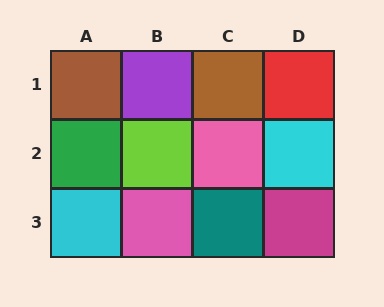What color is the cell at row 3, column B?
Pink.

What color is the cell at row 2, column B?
Lime.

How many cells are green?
1 cell is green.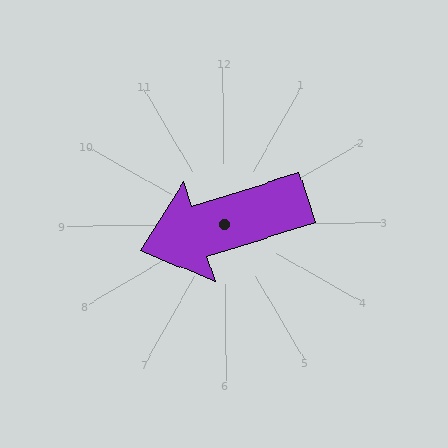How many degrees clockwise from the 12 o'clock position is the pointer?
Approximately 253 degrees.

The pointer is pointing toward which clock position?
Roughly 8 o'clock.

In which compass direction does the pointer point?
West.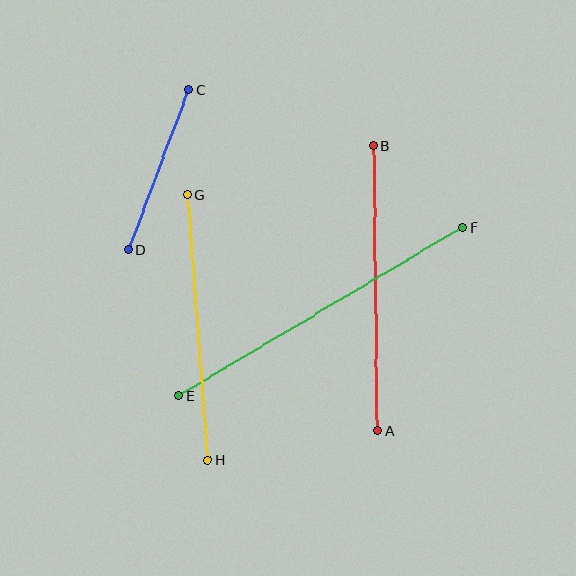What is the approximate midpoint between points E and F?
The midpoint is at approximately (321, 312) pixels.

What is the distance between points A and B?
The distance is approximately 285 pixels.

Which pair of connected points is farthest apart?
Points E and F are farthest apart.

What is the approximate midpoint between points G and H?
The midpoint is at approximately (198, 327) pixels.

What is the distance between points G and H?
The distance is approximately 266 pixels.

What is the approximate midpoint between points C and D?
The midpoint is at approximately (159, 170) pixels.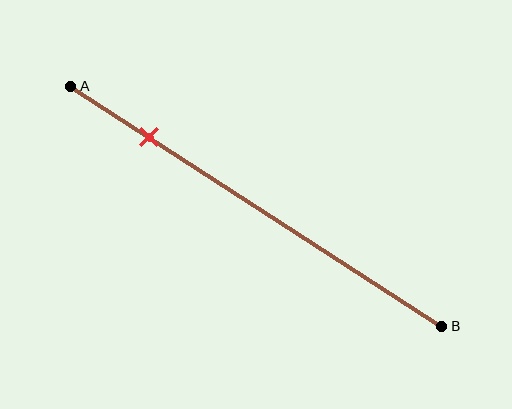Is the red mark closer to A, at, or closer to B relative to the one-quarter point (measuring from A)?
The red mark is closer to point A than the one-quarter point of segment AB.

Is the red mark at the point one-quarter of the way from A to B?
No, the mark is at about 20% from A, not at the 25% one-quarter point.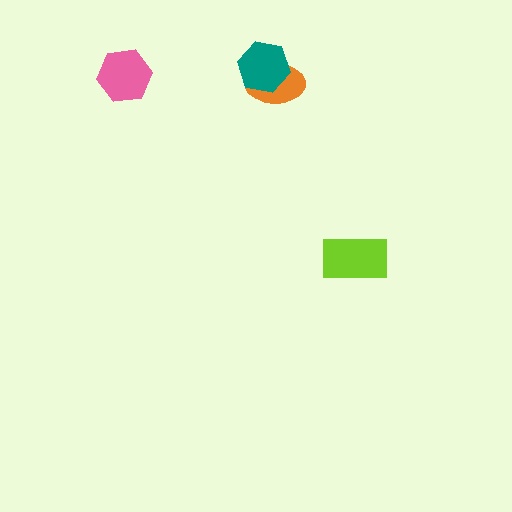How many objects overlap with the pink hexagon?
0 objects overlap with the pink hexagon.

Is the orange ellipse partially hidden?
Yes, it is partially covered by another shape.